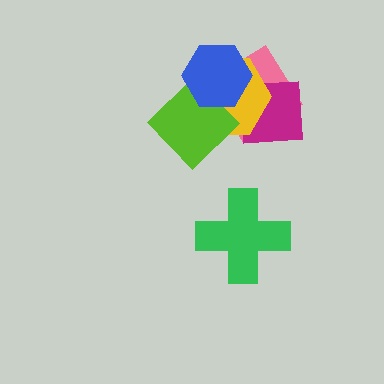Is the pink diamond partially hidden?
Yes, it is partially covered by another shape.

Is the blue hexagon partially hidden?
No, no other shape covers it.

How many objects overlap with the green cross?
0 objects overlap with the green cross.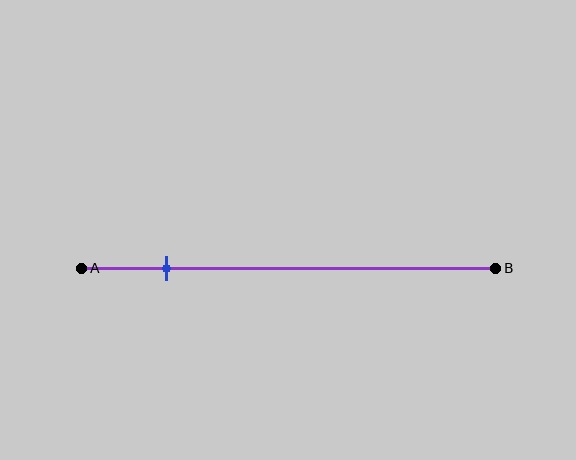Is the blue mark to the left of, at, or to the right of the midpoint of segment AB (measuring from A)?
The blue mark is to the left of the midpoint of segment AB.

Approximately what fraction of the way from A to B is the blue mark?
The blue mark is approximately 20% of the way from A to B.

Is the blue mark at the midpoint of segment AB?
No, the mark is at about 20% from A, not at the 50% midpoint.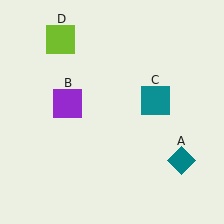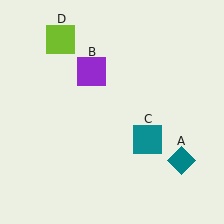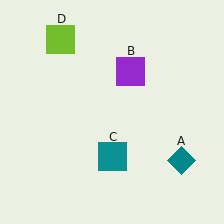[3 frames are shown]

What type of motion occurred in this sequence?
The purple square (object B), teal square (object C) rotated clockwise around the center of the scene.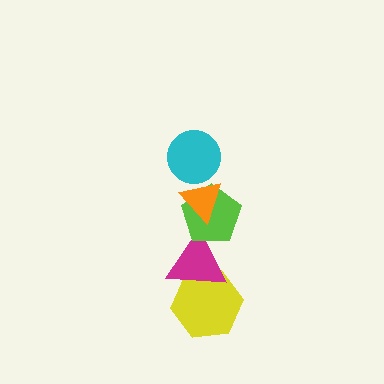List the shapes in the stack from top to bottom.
From top to bottom: the cyan circle, the orange triangle, the lime pentagon, the magenta triangle, the yellow hexagon.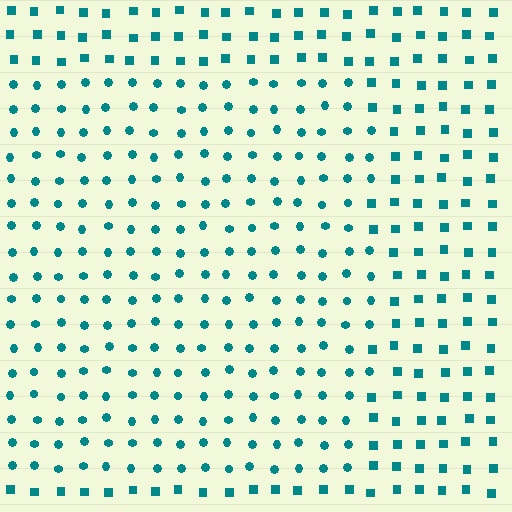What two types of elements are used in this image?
The image uses circles inside the rectangle region and squares outside it.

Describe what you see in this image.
The image is filled with small teal elements arranged in a uniform grid. A rectangle-shaped region contains circles, while the surrounding area contains squares. The boundary is defined purely by the change in element shape.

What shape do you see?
I see a rectangle.